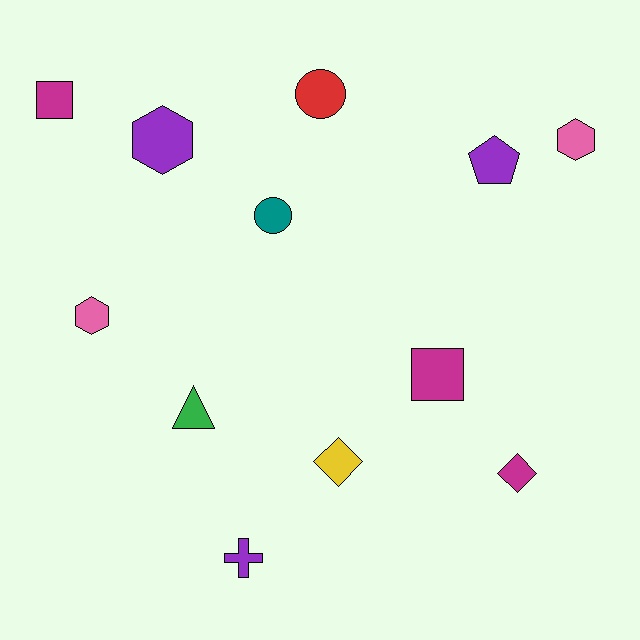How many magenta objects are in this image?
There are 3 magenta objects.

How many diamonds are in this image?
There are 2 diamonds.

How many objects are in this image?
There are 12 objects.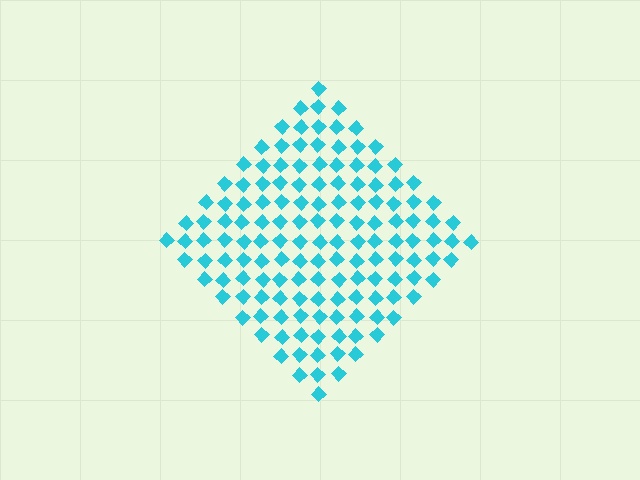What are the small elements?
The small elements are diamonds.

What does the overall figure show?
The overall figure shows a diamond.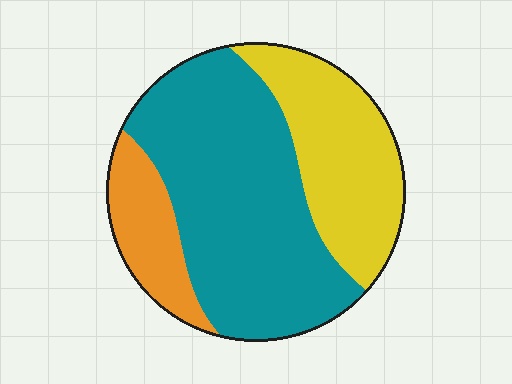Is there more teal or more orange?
Teal.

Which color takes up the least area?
Orange, at roughly 15%.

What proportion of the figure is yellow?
Yellow covers 30% of the figure.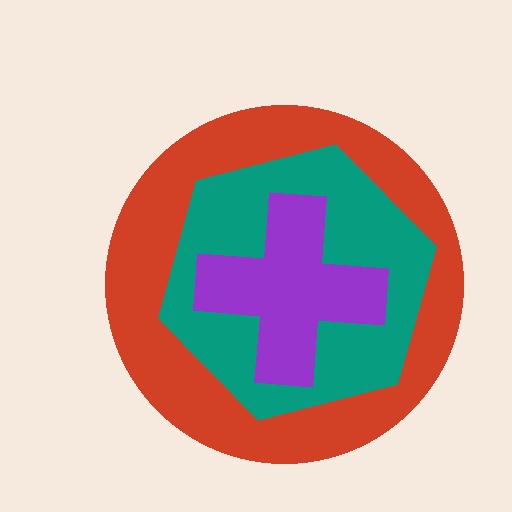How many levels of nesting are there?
3.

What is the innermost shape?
The purple cross.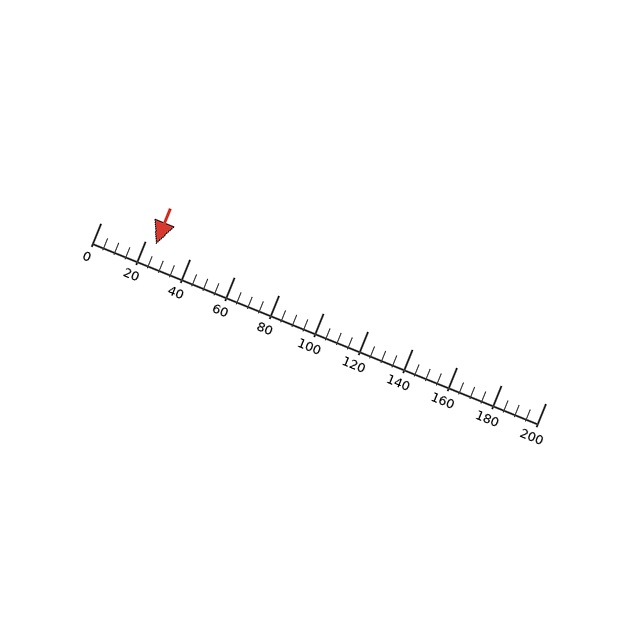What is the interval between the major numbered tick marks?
The major tick marks are spaced 20 units apart.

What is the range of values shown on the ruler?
The ruler shows values from 0 to 200.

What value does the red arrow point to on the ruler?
The red arrow points to approximately 25.